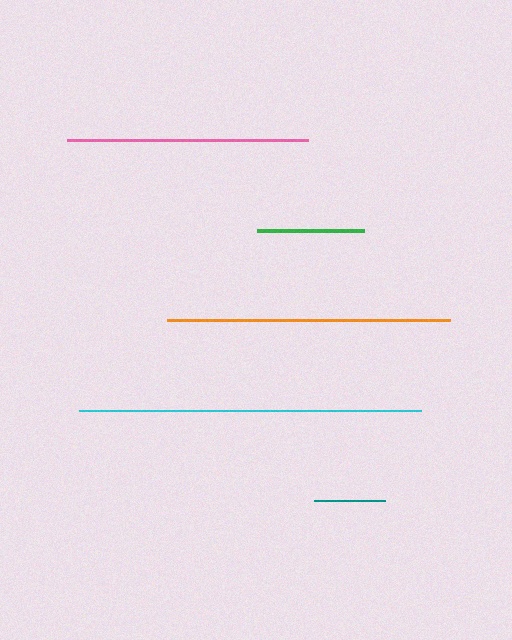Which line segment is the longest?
The cyan line is the longest at approximately 342 pixels.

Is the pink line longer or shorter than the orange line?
The orange line is longer than the pink line.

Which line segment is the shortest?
The teal line is the shortest at approximately 71 pixels.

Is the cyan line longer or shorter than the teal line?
The cyan line is longer than the teal line.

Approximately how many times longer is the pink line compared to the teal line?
The pink line is approximately 3.4 times the length of the teal line.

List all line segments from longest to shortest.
From longest to shortest: cyan, orange, pink, green, teal.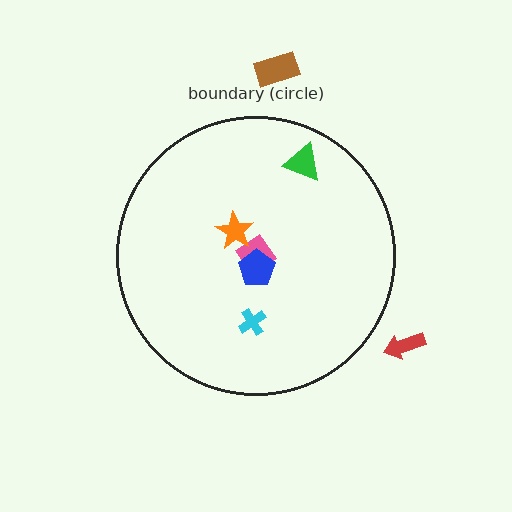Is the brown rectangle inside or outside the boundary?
Outside.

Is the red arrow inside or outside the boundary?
Outside.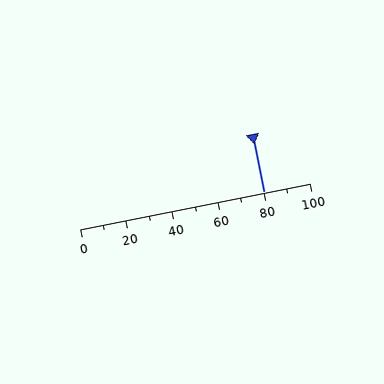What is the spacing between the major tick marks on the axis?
The major ticks are spaced 20 apart.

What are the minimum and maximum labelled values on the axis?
The axis runs from 0 to 100.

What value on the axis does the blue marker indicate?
The marker indicates approximately 80.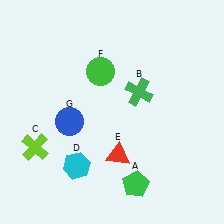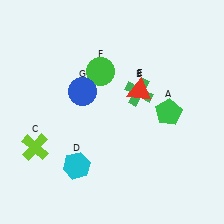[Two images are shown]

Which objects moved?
The objects that moved are: the green pentagon (A), the red triangle (E), the blue circle (G).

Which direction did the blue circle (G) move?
The blue circle (G) moved up.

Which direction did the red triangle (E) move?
The red triangle (E) moved up.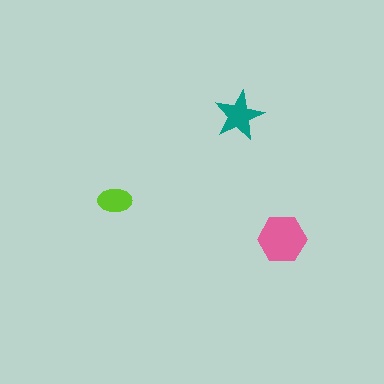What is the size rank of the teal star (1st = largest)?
2nd.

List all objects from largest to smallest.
The pink hexagon, the teal star, the lime ellipse.